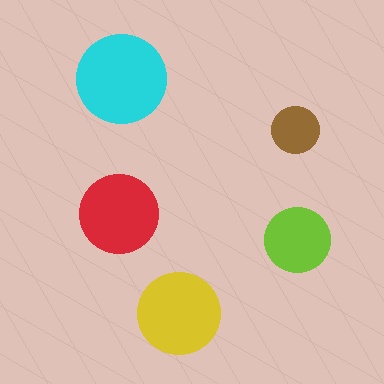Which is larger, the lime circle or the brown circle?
The lime one.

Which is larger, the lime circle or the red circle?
The red one.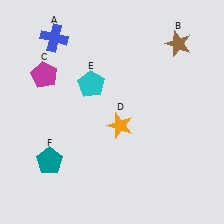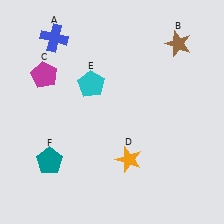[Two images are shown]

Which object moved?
The orange star (D) moved down.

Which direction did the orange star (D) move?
The orange star (D) moved down.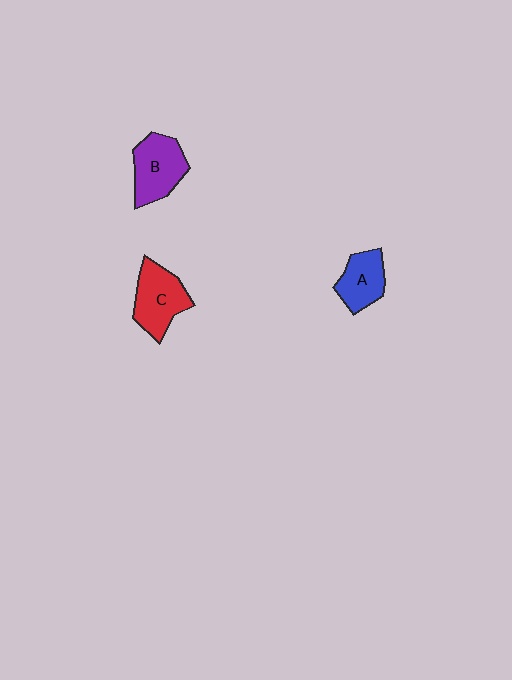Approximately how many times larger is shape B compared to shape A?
Approximately 1.3 times.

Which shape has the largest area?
Shape C (red).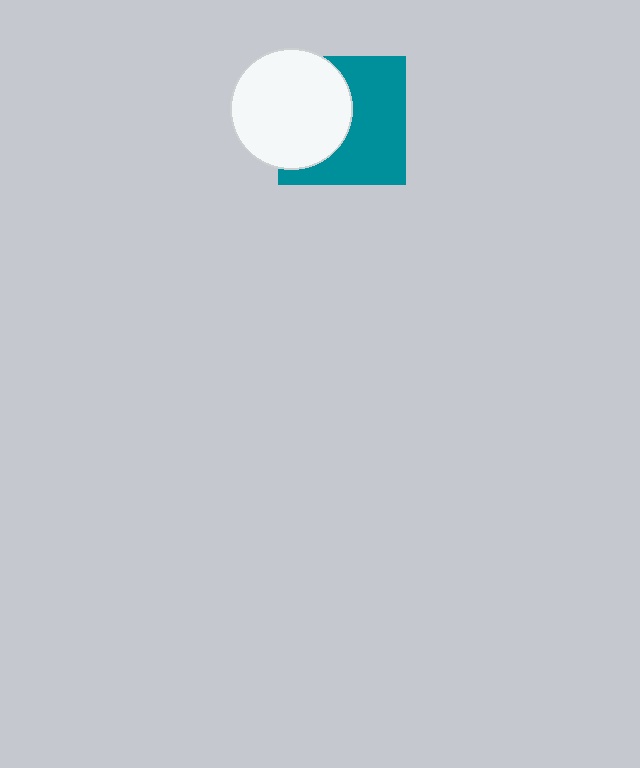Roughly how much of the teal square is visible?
About half of it is visible (roughly 56%).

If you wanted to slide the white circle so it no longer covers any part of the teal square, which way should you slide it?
Slide it left — that is the most direct way to separate the two shapes.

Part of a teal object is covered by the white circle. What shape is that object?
It is a square.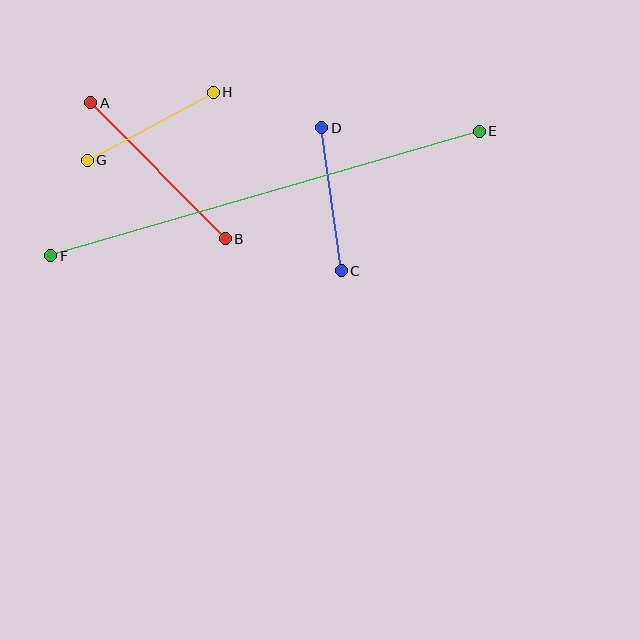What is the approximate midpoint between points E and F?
The midpoint is at approximately (265, 193) pixels.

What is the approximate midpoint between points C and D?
The midpoint is at approximately (332, 199) pixels.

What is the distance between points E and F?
The distance is approximately 446 pixels.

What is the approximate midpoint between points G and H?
The midpoint is at approximately (150, 126) pixels.